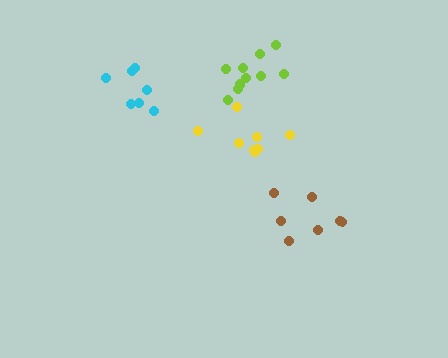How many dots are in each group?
Group 1: 7 dots, Group 2: 7 dots, Group 3: 11 dots, Group 4: 8 dots (33 total).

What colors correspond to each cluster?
The clusters are colored: cyan, brown, lime, yellow.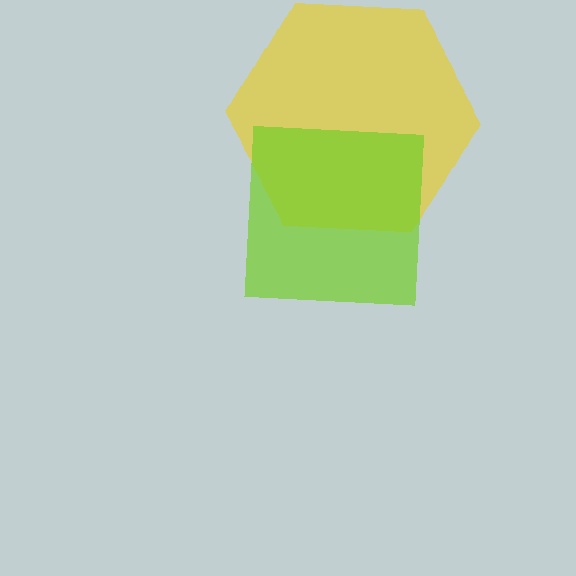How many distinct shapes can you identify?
There are 2 distinct shapes: a yellow hexagon, a lime square.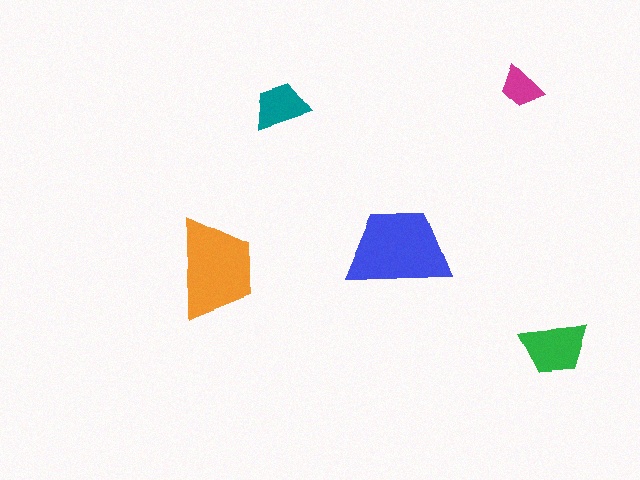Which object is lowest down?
The green trapezoid is bottommost.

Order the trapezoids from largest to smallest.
the blue one, the orange one, the green one, the teal one, the magenta one.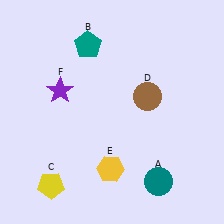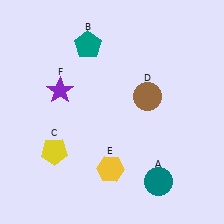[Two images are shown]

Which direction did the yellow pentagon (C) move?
The yellow pentagon (C) moved up.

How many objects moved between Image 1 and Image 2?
1 object moved between the two images.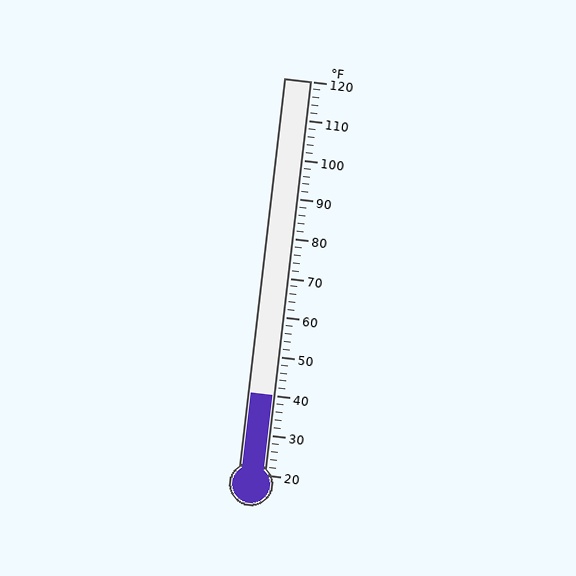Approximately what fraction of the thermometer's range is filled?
The thermometer is filled to approximately 20% of its range.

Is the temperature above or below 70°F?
The temperature is below 70°F.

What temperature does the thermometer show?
The thermometer shows approximately 40°F.